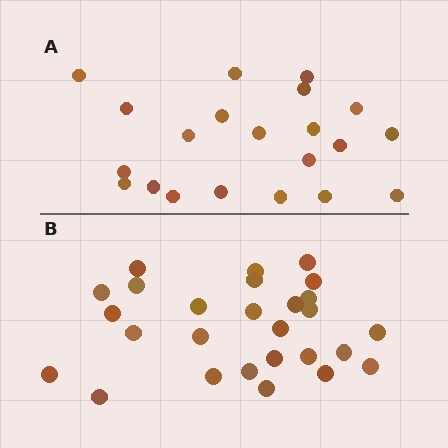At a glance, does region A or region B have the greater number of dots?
Region B (the bottom region) has more dots.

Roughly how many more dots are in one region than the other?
Region B has about 6 more dots than region A.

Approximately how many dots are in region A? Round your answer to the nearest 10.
About 20 dots. (The exact count is 21, which rounds to 20.)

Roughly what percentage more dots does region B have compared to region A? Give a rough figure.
About 30% more.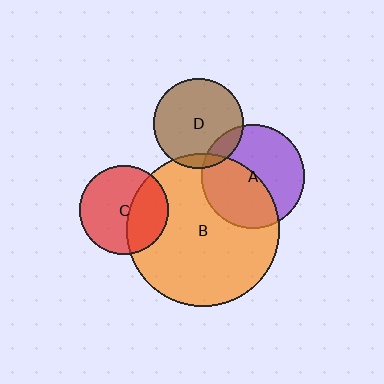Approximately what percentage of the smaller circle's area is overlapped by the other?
Approximately 45%.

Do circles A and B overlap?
Yes.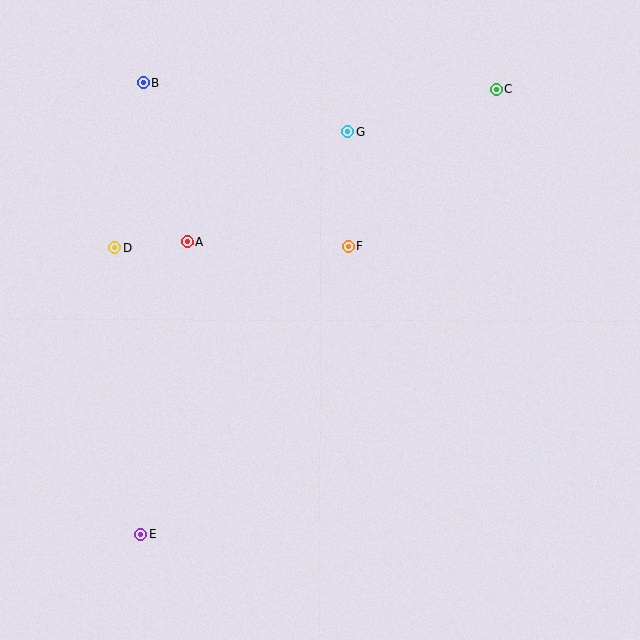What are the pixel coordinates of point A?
Point A is at (187, 242).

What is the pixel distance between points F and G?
The distance between F and G is 114 pixels.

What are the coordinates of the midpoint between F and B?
The midpoint between F and B is at (246, 165).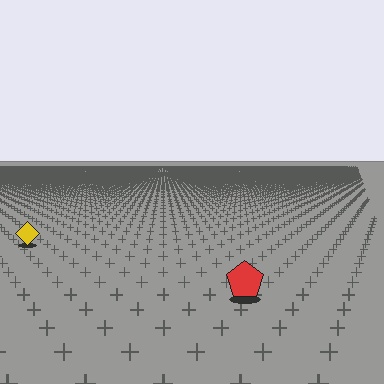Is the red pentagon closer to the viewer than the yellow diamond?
Yes. The red pentagon is closer — you can tell from the texture gradient: the ground texture is coarser near it.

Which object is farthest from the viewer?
The yellow diamond is farthest from the viewer. It appears smaller and the ground texture around it is denser.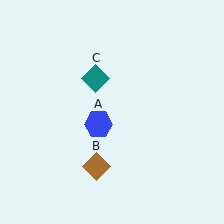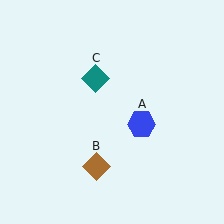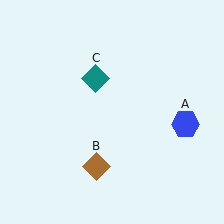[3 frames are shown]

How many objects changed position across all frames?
1 object changed position: blue hexagon (object A).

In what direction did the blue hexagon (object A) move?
The blue hexagon (object A) moved right.